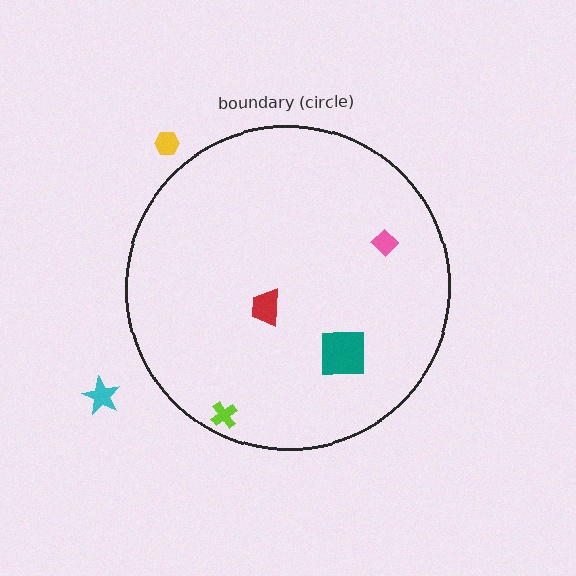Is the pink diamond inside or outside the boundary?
Inside.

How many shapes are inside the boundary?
4 inside, 2 outside.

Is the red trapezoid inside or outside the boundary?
Inside.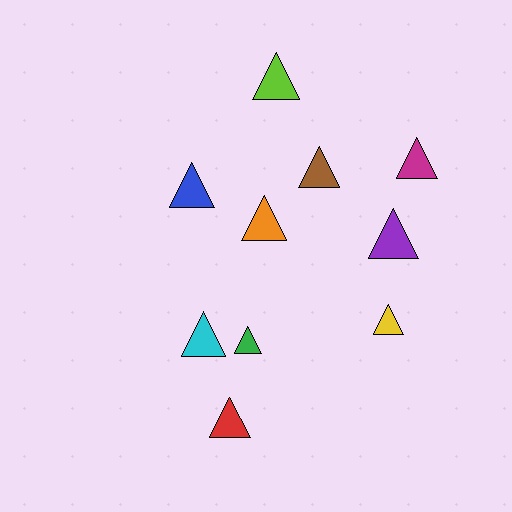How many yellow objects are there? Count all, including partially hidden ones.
There is 1 yellow object.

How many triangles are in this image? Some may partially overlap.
There are 10 triangles.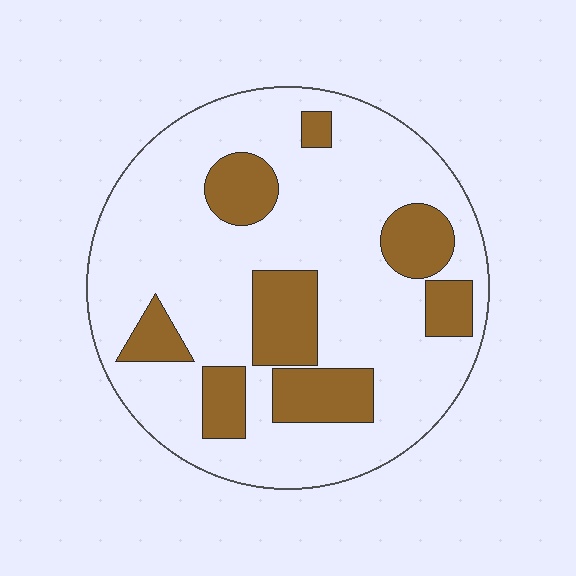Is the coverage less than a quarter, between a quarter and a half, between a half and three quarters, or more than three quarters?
Less than a quarter.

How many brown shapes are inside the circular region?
8.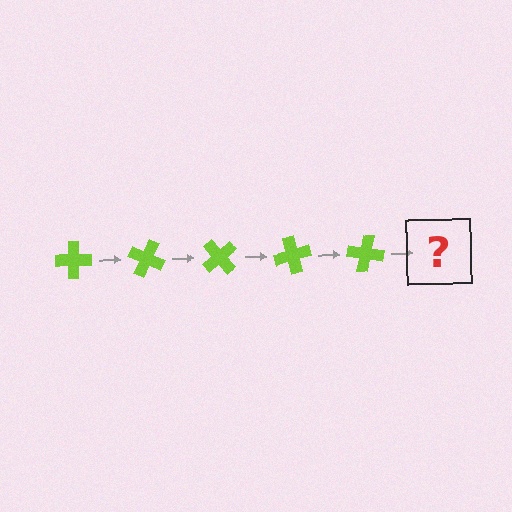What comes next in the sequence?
The next element should be a lime cross rotated 125 degrees.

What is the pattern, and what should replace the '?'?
The pattern is that the cross rotates 25 degrees each step. The '?' should be a lime cross rotated 125 degrees.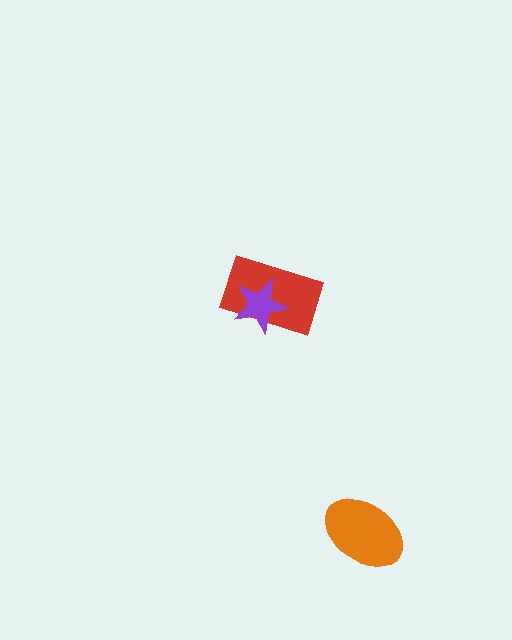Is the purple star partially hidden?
No, no other shape covers it.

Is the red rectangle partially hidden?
Yes, it is partially covered by another shape.